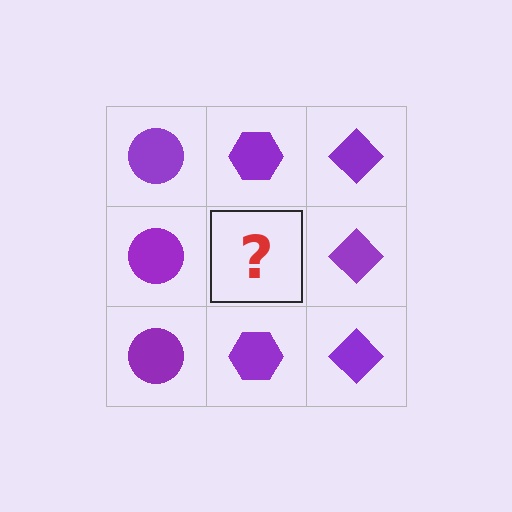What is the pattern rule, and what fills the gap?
The rule is that each column has a consistent shape. The gap should be filled with a purple hexagon.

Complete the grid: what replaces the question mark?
The question mark should be replaced with a purple hexagon.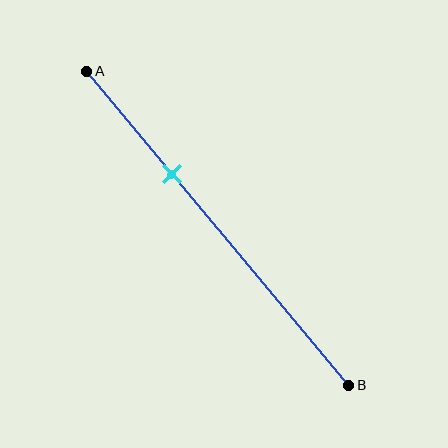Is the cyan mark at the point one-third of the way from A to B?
Yes, the mark is approximately at the one-third point.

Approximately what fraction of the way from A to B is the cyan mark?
The cyan mark is approximately 35% of the way from A to B.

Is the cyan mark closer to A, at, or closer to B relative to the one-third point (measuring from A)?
The cyan mark is approximately at the one-third point of segment AB.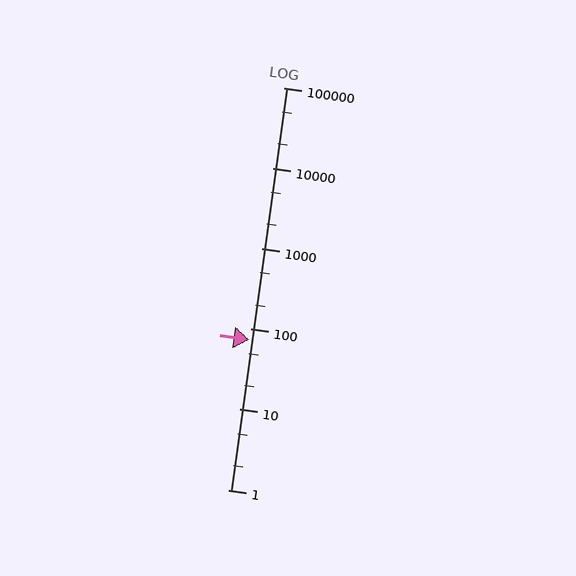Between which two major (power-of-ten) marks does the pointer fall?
The pointer is between 10 and 100.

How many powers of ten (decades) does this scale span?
The scale spans 5 decades, from 1 to 100000.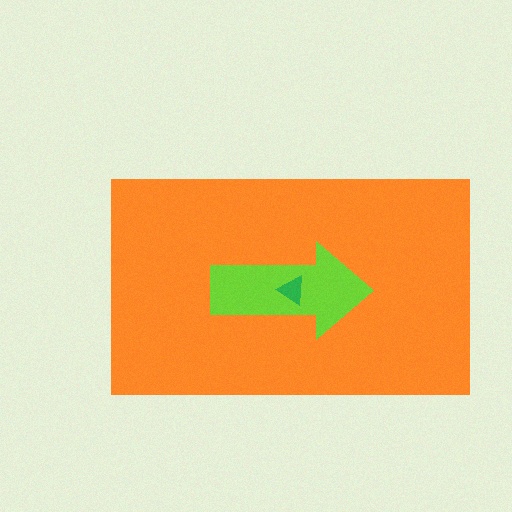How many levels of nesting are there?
3.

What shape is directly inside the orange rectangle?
The lime arrow.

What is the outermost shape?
The orange rectangle.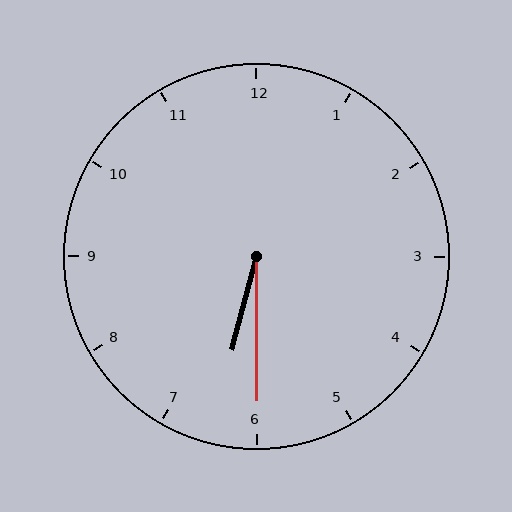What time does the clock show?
6:30.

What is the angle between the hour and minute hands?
Approximately 15 degrees.